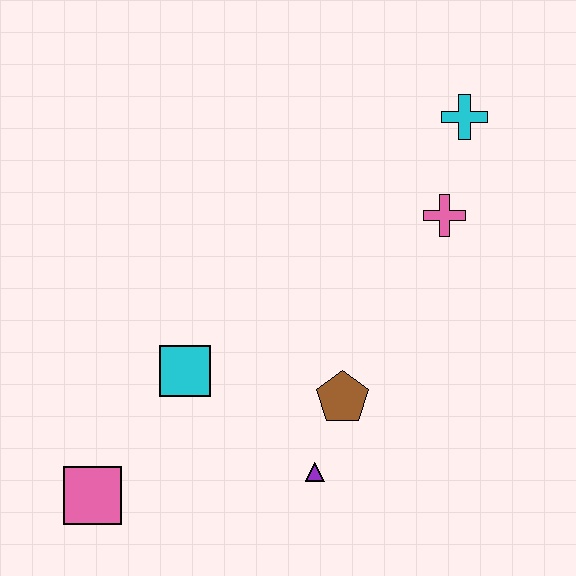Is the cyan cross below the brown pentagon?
No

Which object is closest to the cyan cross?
The pink cross is closest to the cyan cross.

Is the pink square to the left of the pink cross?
Yes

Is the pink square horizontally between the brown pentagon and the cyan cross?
No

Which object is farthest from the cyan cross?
The pink square is farthest from the cyan cross.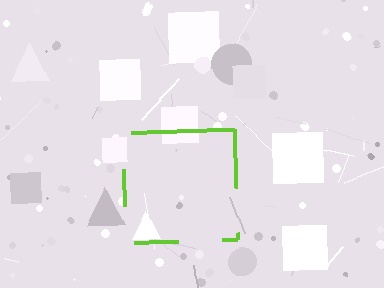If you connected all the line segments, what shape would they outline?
They would outline a square.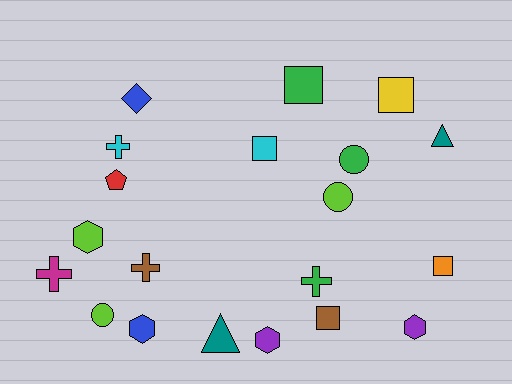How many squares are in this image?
There are 5 squares.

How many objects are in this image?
There are 20 objects.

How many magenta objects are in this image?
There is 1 magenta object.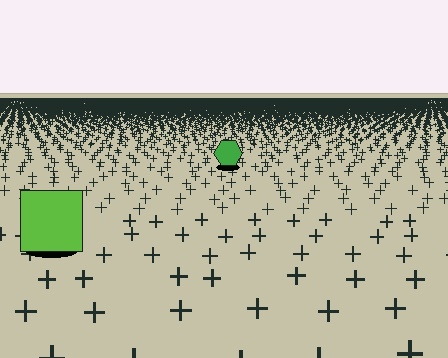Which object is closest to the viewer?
The lime square is closest. The texture marks near it are larger and more spread out.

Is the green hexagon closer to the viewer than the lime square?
No. The lime square is closer — you can tell from the texture gradient: the ground texture is coarser near it.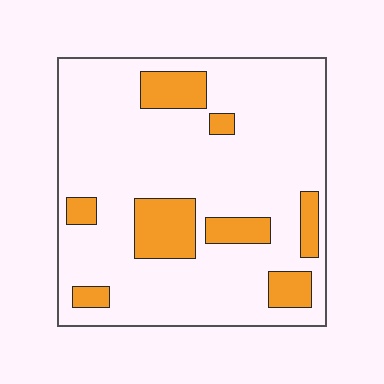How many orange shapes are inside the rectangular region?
8.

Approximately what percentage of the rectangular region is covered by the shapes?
Approximately 20%.